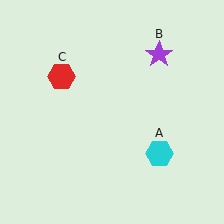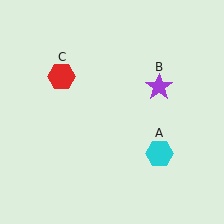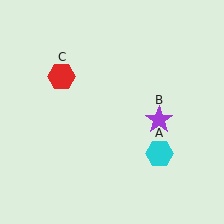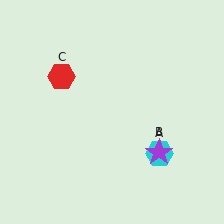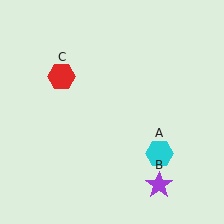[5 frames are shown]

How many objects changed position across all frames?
1 object changed position: purple star (object B).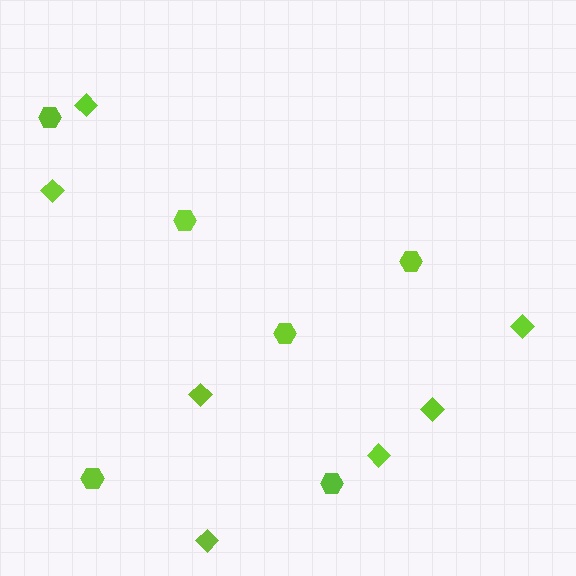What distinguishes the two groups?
There are 2 groups: one group of hexagons (6) and one group of diamonds (7).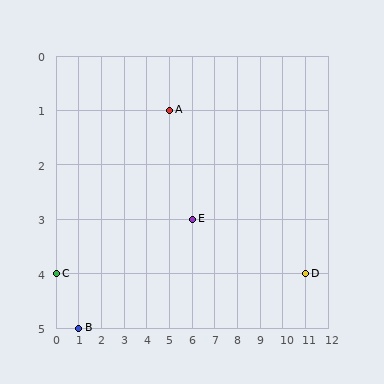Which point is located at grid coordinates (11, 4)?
Point D is at (11, 4).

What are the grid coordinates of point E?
Point E is at grid coordinates (6, 3).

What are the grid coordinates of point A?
Point A is at grid coordinates (5, 1).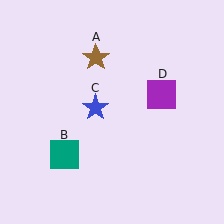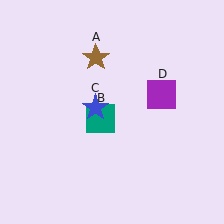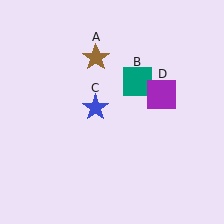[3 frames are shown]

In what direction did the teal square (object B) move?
The teal square (object B) moved up and to the right.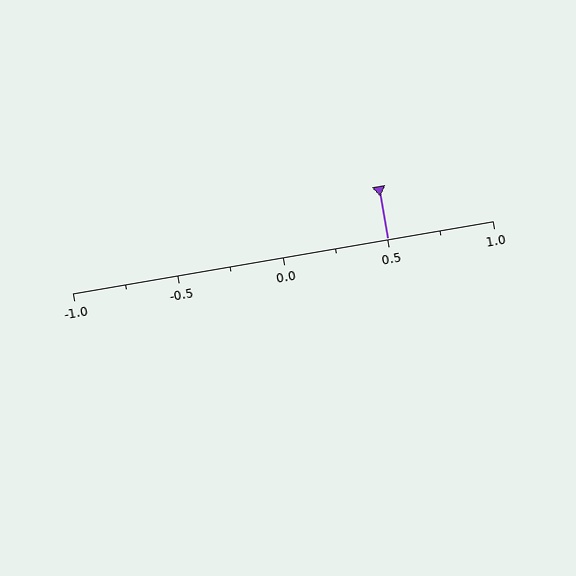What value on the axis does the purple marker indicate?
The marker indicates approximately 0.5.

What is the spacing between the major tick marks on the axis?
The major ticks are spaced 0.5 apart.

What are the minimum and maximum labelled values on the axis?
The axis runs from -1.0 to 1.0.